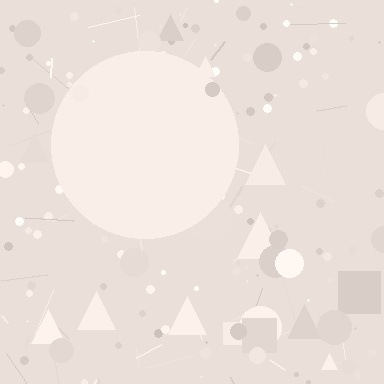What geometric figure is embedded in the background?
A circle is embedded in the background.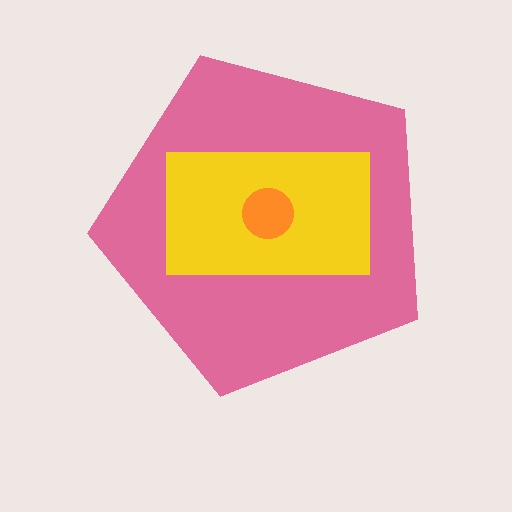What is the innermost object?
The orange circle.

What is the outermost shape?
The pink pentagon.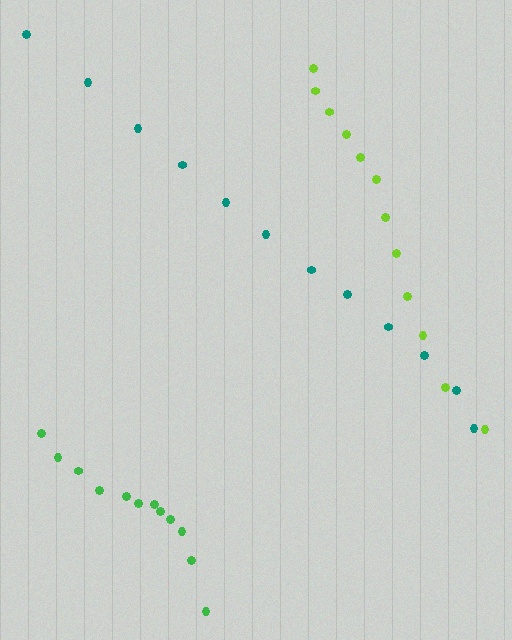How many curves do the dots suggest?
There are 3 distinct paths.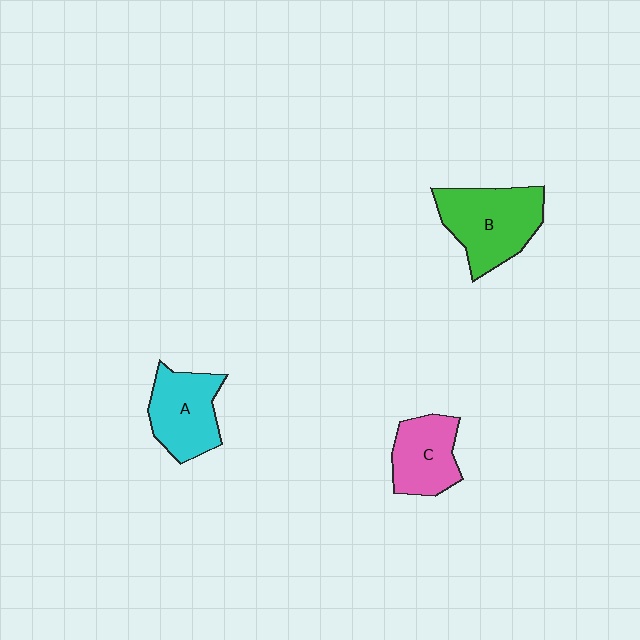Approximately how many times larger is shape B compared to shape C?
Approximately 1.4 times.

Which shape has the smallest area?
Shape C (pink).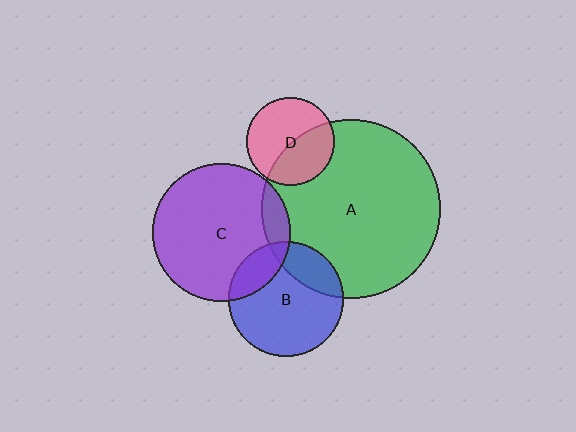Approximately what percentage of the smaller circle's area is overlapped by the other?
Approximately 20%.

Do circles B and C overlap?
Yes.